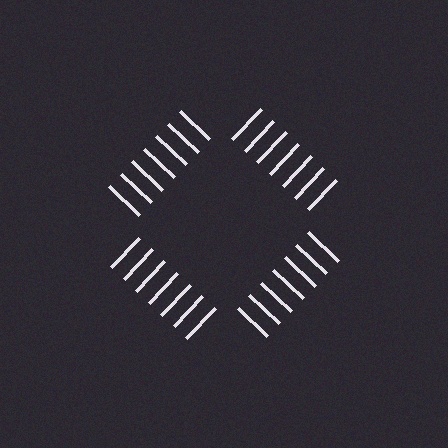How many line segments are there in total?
28 — 7 along each of the 4 edges.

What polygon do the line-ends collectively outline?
An illusory square — the line segments terminate on its edges but no continuous stroke is drawn.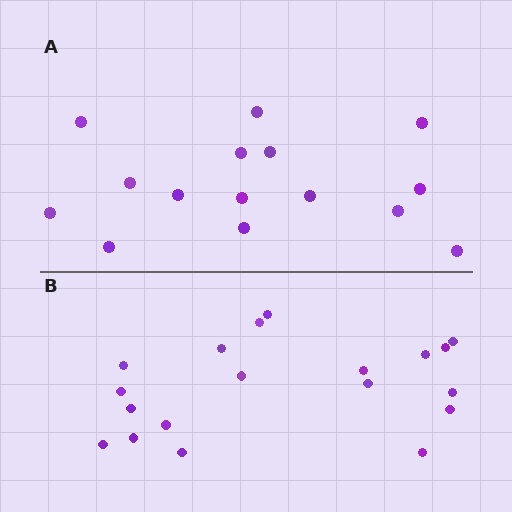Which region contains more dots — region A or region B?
Region B (the bottom region) has more dots.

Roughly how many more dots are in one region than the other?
Region B has about 4 more dots than region A.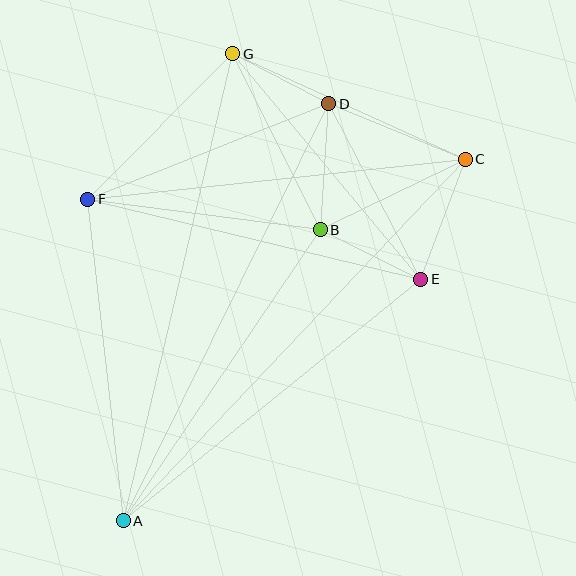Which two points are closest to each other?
Points D and G are closest to each other.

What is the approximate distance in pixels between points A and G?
The distance between A and G is approximately 480 pixels.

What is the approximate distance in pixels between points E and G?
The distance between E and G is approximately 294 pixels.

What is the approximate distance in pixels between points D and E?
The distance between D and E is approximately 198 pixels.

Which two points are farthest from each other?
Points A and C are farthest from each other.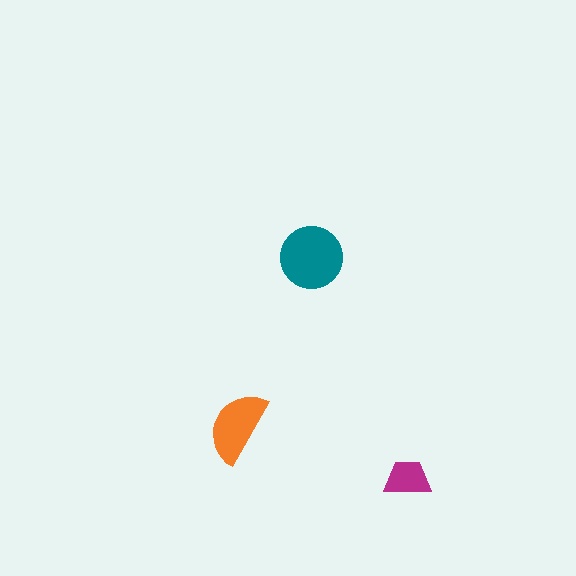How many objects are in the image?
There are 3 objects in the image.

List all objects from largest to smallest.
The teal circle, the orange semicircle, the magenta trapezoid.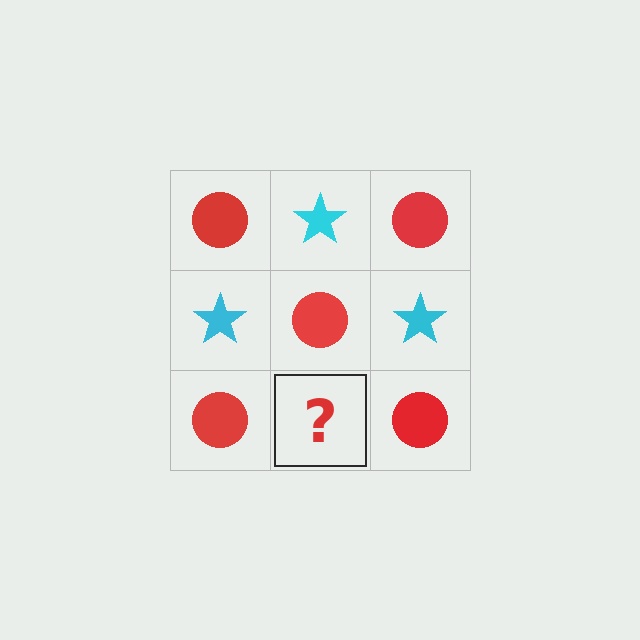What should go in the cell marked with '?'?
The missing cell should contain a cyan star.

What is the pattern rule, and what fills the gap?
The rule is that it alternates red circle and cyan star in a checkerboard pattern. The gap should be filled with a cyan star.